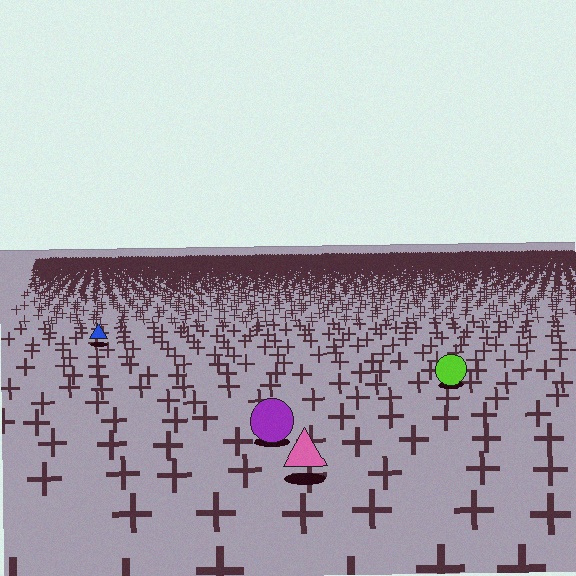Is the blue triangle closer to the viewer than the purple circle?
No. The purple circle is closer — you can tell from the texture gradient: the ground texture is coarser near it.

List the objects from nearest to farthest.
From nearest to farthest: the pink triangle, the purple circle, the lime circle, the blue triangle.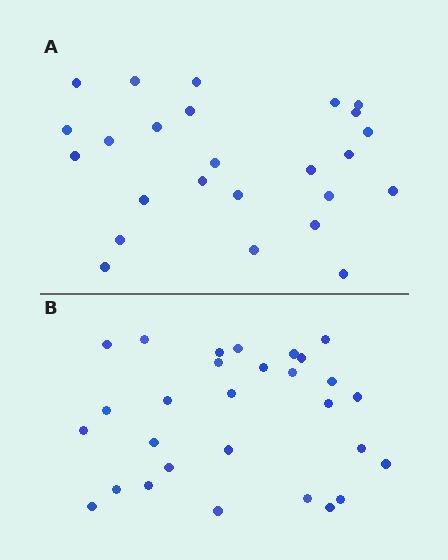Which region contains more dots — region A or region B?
Region B (the bottom region) has more dots.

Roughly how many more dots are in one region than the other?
Region B has about 4 more dots than region A.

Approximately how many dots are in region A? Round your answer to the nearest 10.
About 20 dots. (The exact count is 25, which rounds to 20.)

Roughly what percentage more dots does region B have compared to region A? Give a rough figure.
About 15% more.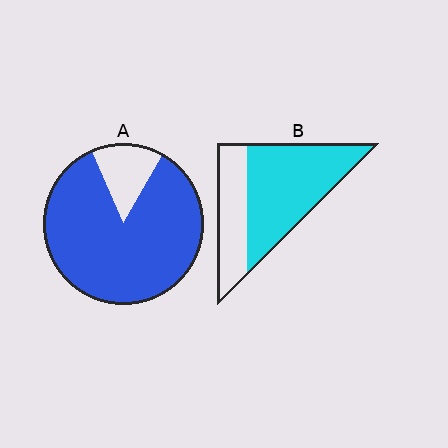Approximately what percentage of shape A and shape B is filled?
A is approximately 85% and B is approximately 65%.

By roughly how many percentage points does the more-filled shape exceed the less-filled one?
By roughly 20 percentage points (A over B).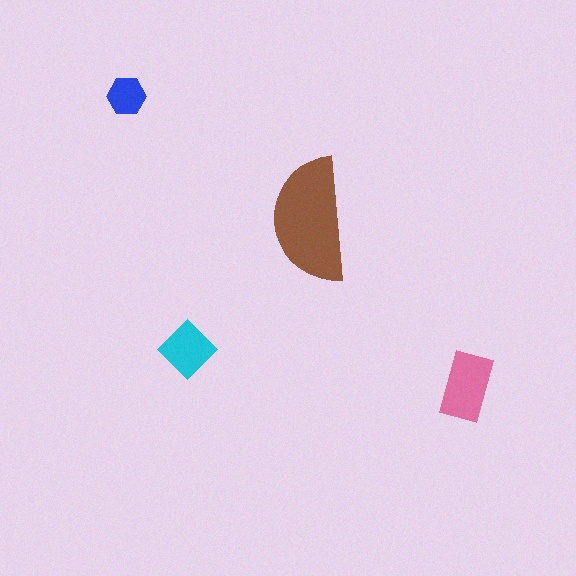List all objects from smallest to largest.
The blue hexagon, the cyan diamond, the pink rectangle, the brown semicircle.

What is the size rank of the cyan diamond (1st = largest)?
3rd.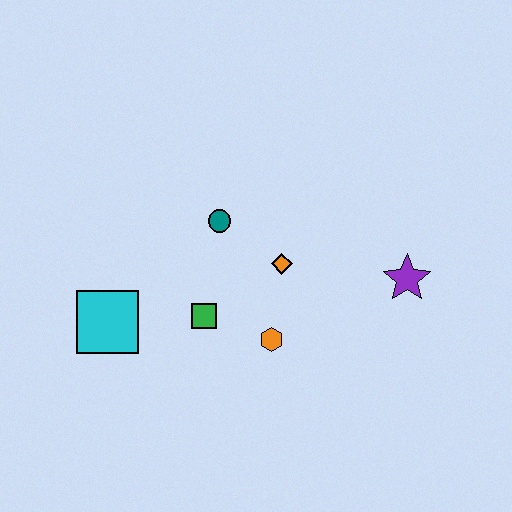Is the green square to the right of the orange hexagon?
No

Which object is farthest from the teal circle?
The purple star is farthest from the teal circle.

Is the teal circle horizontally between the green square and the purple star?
Yes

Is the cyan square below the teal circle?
Yes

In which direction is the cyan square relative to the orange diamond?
The cyan square is to the left of the orange diamond.